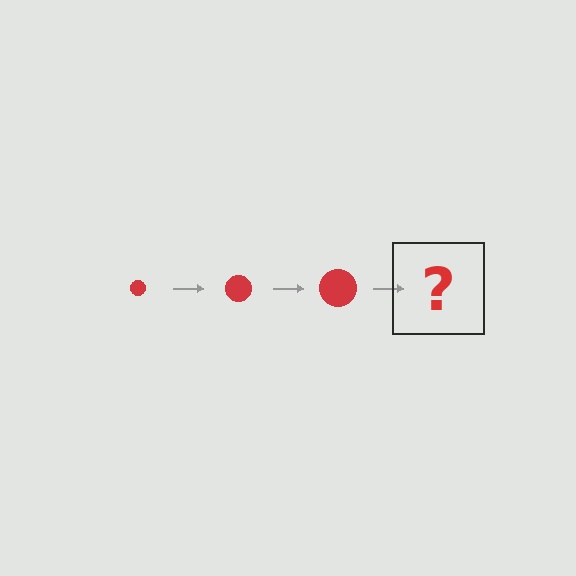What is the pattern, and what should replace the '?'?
The pattern is that the circle gets progressively larger each step. The '?' should be a red circle, larger than the previous one.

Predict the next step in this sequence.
The next step is a red circle, larger than the previous one.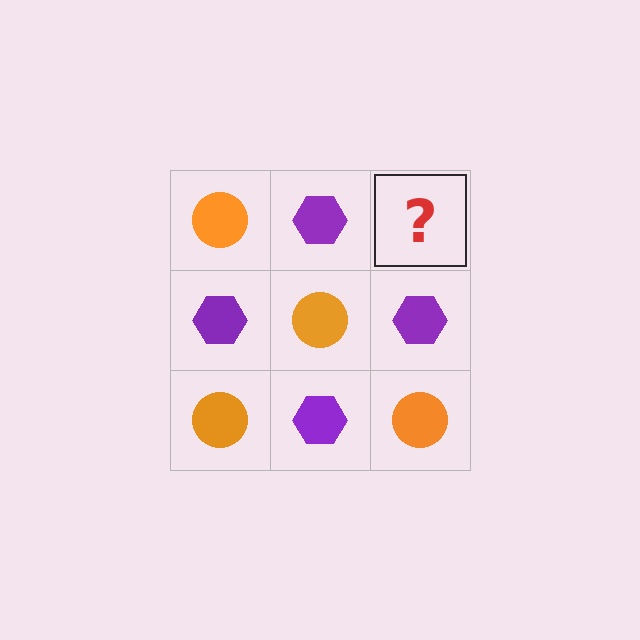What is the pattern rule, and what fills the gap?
The rule is that it alternates orange circle and purple hexagon in a checkerboard pattern. The gap should be filled with an orange circle.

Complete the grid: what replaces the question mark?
The question mark should be replaced with an orange circle.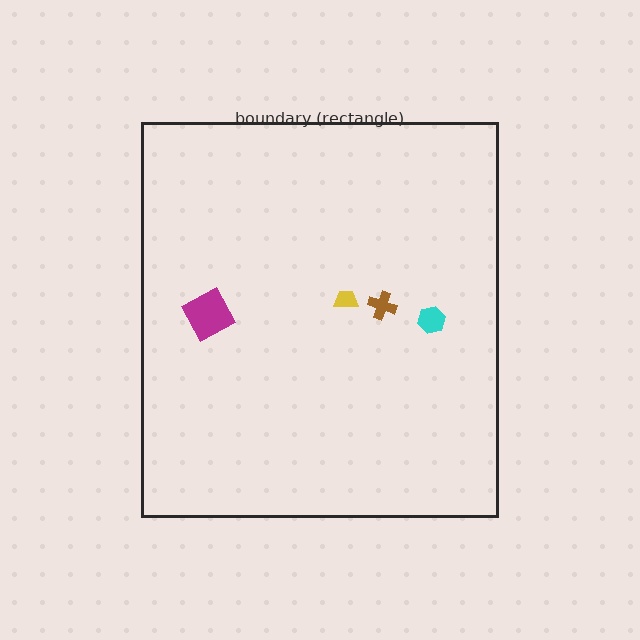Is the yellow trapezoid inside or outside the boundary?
Inside.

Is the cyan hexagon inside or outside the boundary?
Inside.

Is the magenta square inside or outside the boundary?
Inside.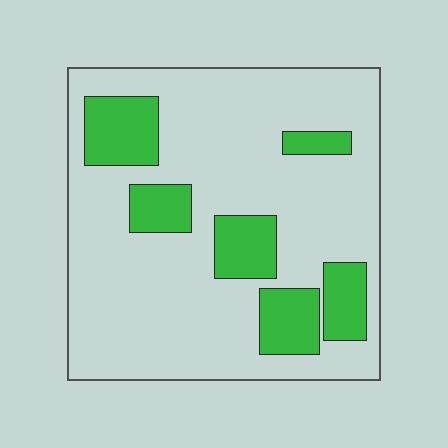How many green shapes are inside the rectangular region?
6.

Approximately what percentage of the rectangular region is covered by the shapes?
Approximately 20%.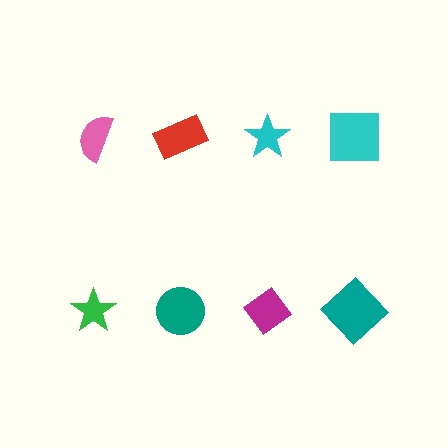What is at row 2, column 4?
A teal diamond.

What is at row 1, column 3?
A cyan star.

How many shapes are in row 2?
4 shapes.